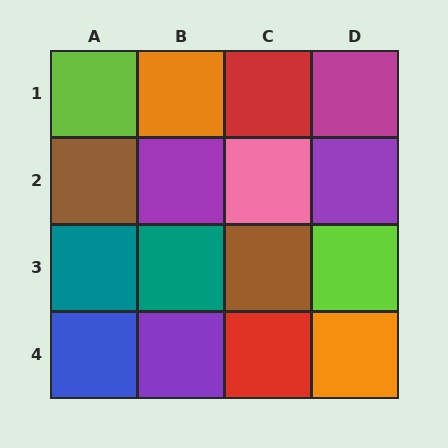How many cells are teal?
2 cells are teal.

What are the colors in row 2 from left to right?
Brown, purple, pink, purple.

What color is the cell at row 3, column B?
Teal.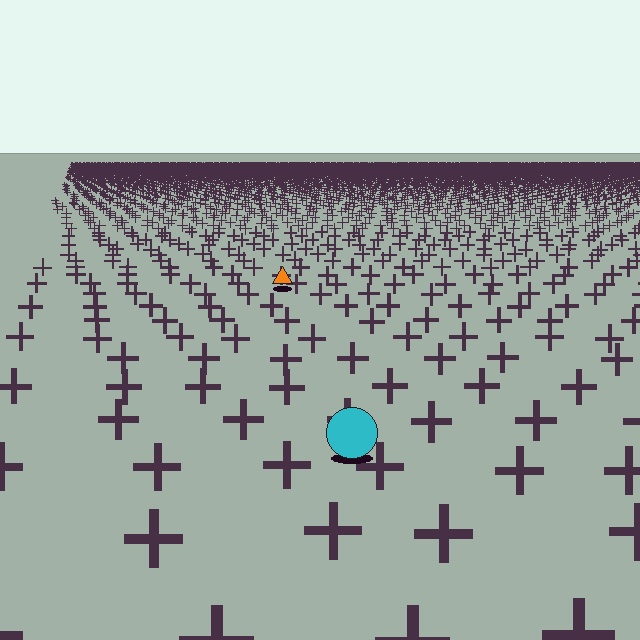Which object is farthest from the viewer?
The orange triangle is farthest from the viewer. It appears smaller and the ground texture around it is denser.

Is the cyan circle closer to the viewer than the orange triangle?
Yes. The cyan circle is closer — you can tell from the texture gradient: the ground texture is coarser near it.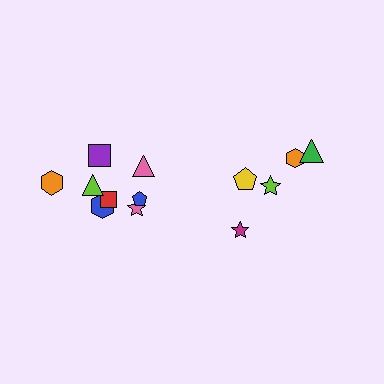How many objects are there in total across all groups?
There are 13 objects.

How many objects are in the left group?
There are 8 objects.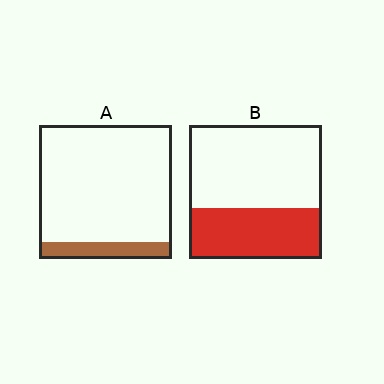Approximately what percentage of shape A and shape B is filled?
A is approximately 15% and B is approximately 40%.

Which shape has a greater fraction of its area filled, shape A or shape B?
Shape B.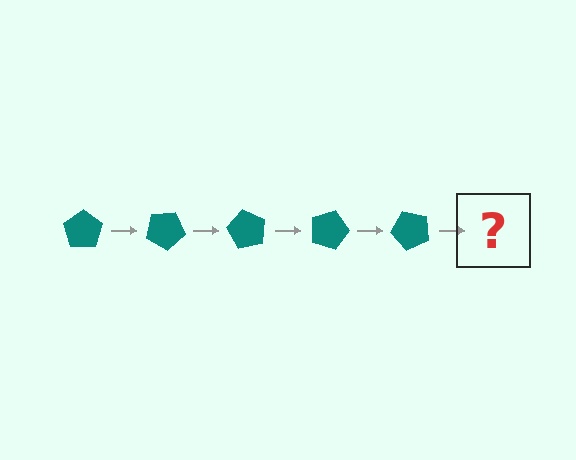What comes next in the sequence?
The next element should be a teal pentagon rotated 150 degrees.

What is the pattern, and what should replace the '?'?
The pattern is that the pentagon rotates 30 degrees each step. The '?' should be a teal pentagon rotated 150 degrees.